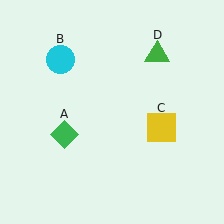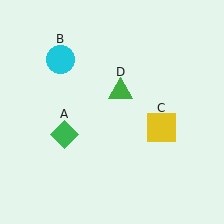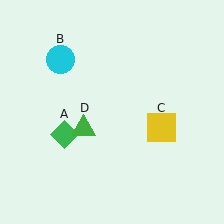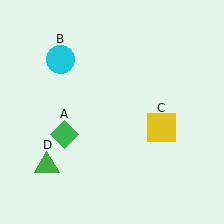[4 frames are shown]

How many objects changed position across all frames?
1 object changed position: green triangle (object D).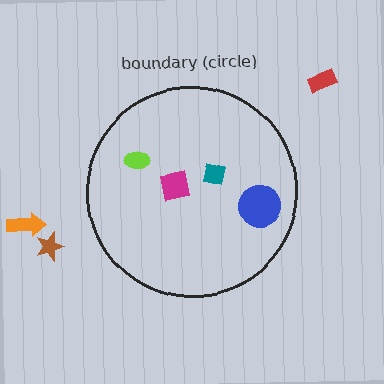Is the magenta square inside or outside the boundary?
Inside.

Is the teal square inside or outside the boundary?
Inside.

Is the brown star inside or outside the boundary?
Outside.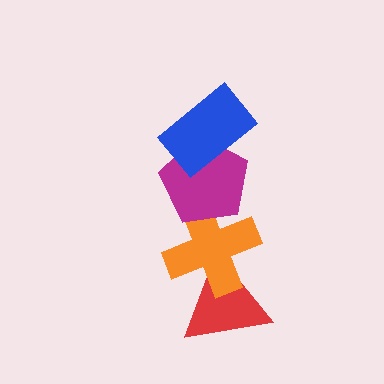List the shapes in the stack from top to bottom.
From top to bottom: the blue rectangle, the magenta pentagon, the orange cross, the red triangle.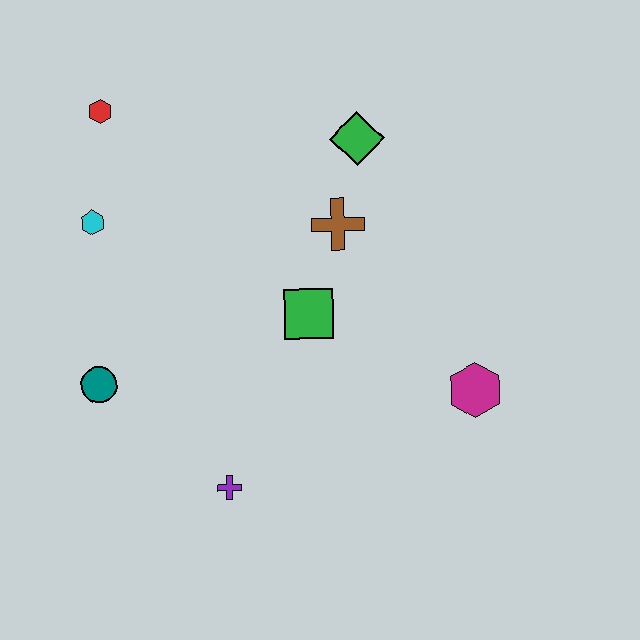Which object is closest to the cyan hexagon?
The red hexagon is closest to the cyan hexagon.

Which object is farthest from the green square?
The red hexagon is farthest from the green square.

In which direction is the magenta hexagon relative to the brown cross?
The magenta hexagon is below the brown cross.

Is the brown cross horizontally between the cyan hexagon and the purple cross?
No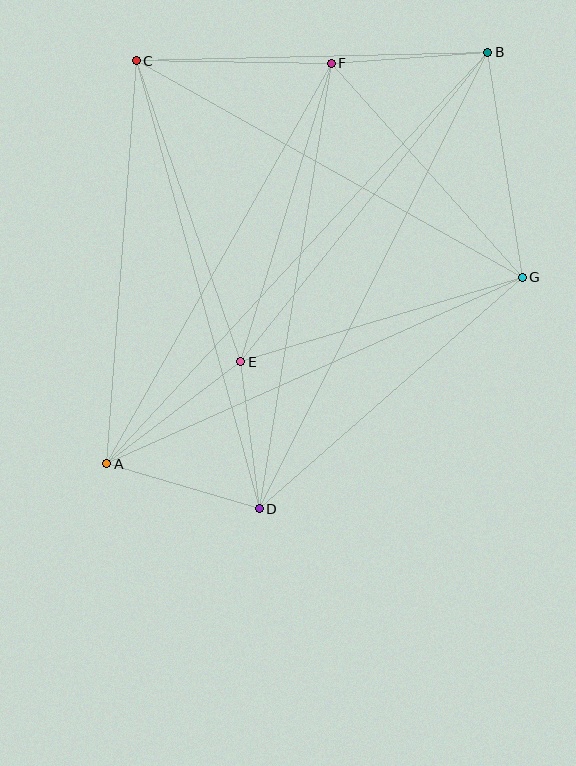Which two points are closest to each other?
Points D and E are closest to each other.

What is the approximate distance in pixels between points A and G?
The distance between A and G is approximately 456 pixels.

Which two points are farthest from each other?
Points A and B are farthest from each other.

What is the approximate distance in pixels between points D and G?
The distance between D and G is approximately 351 pixels.